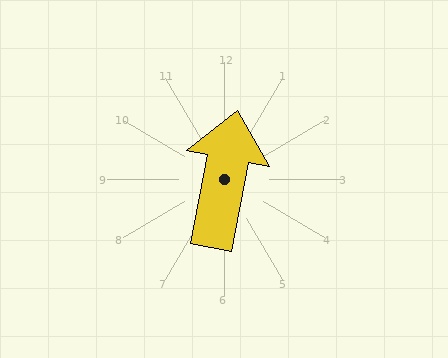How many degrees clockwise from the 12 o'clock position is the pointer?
Approximately 11 degrees.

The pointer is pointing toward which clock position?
Roughly 12 o'clock.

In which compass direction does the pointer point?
North.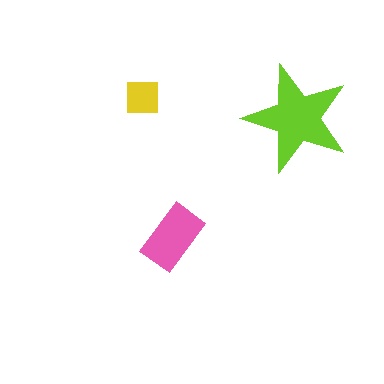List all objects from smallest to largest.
The yellow square, the pink rectangle, the lime star.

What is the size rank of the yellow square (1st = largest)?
3rd.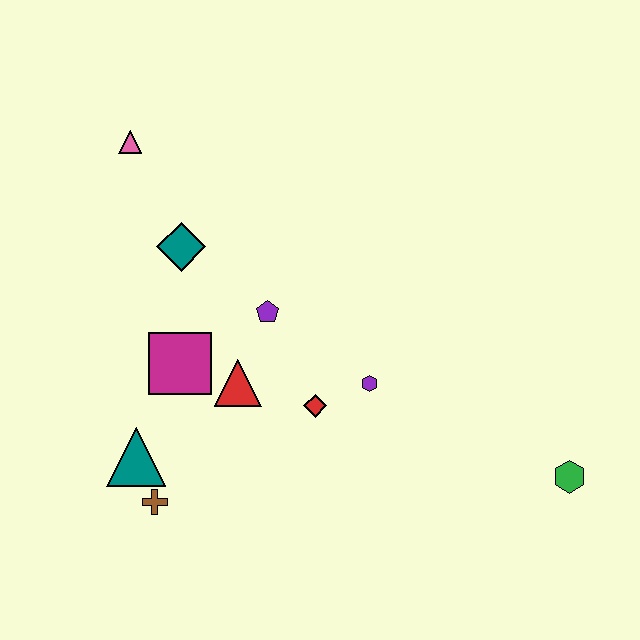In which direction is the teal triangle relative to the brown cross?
The teal triangle is above the brown cross.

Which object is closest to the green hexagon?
The purple hexagon is closest to the green hexagon.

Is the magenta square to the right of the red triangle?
No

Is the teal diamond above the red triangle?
Yes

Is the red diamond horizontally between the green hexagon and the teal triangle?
Yes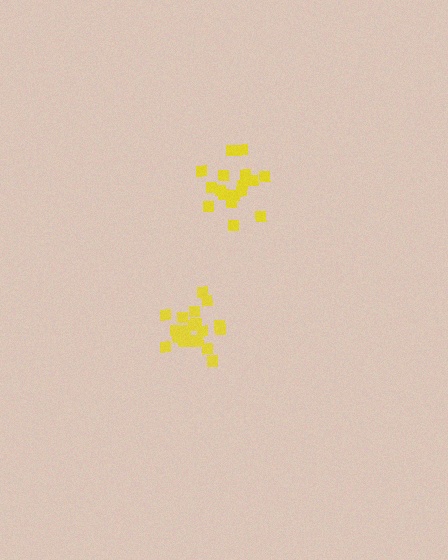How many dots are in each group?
Group 1: 20 dots, Group 2: 17 dots (37 total).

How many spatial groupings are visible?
There are 2 spatial groupings.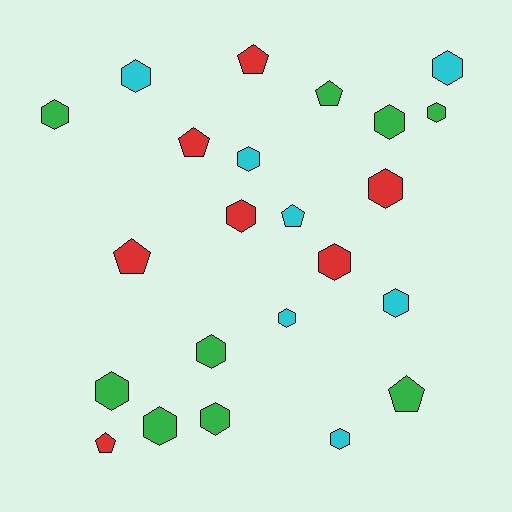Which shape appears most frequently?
Hexagon, with 16 objects.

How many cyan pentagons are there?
There is 1 cyan pentagon.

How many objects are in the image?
There are 23 objects.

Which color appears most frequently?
Green, with 9 objects.